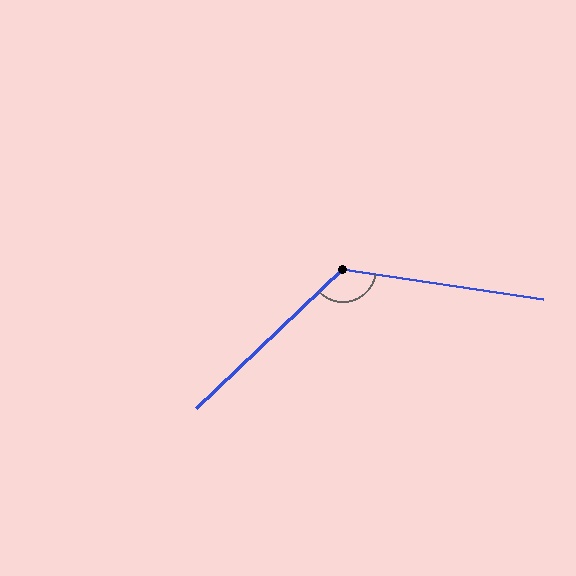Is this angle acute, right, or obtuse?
It is obtuse.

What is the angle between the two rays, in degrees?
Approximately 128 degrees.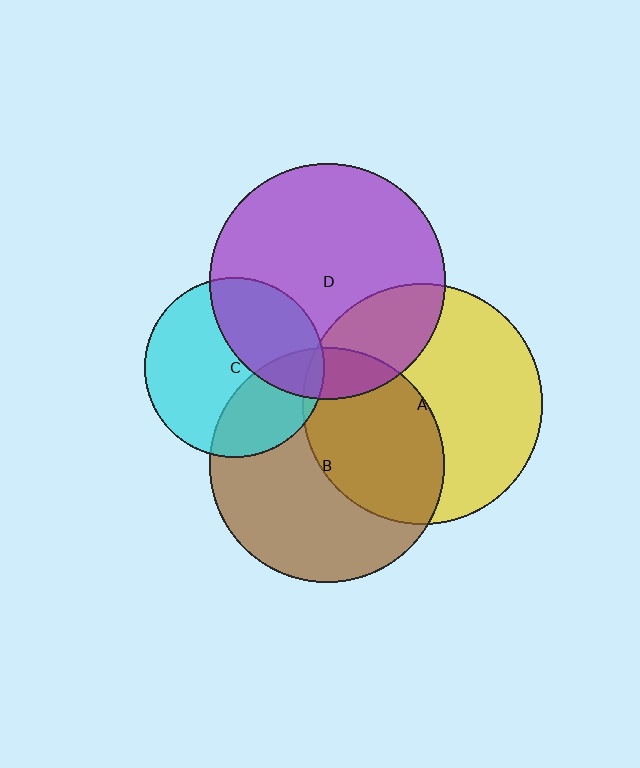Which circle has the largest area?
Circle A (yellow).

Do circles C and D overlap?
Yes.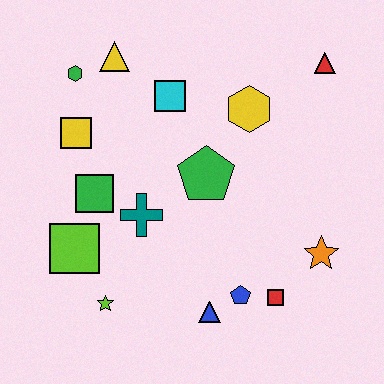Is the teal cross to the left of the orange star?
Yes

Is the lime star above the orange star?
No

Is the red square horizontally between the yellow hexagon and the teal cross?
No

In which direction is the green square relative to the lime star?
The green square is above the lime star.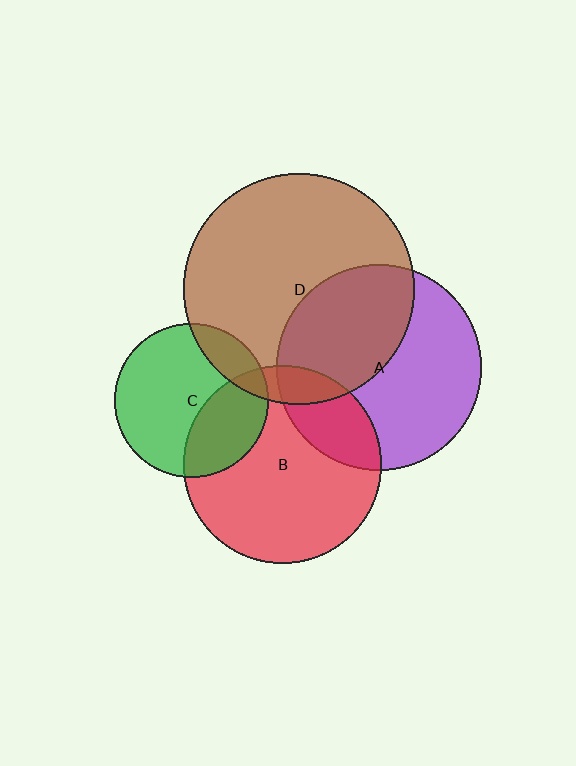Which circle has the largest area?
Circle D (brown).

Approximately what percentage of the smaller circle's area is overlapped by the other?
Approximately 30%.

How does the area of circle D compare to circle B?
Approximately 1.4 times.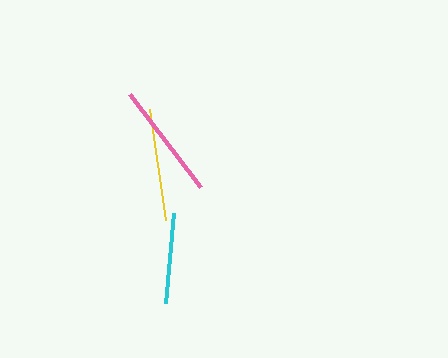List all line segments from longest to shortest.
From longest to shortest: pink, yellow, cyan.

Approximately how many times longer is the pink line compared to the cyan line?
The pink line is approximately 1.3 times the length of the cyan line.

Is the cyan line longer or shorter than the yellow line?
The yellow line is longer than the cyan line.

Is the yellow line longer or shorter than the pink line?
The pink line is longer than the yellow line.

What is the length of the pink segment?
The pink segment is approximately 117 pixels long.